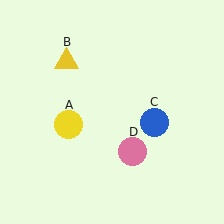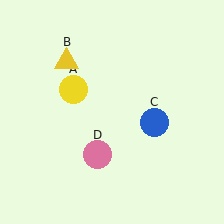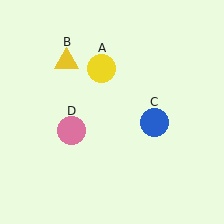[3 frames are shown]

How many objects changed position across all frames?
2 objects changed position: yellow circle (object A), pink circle (object D).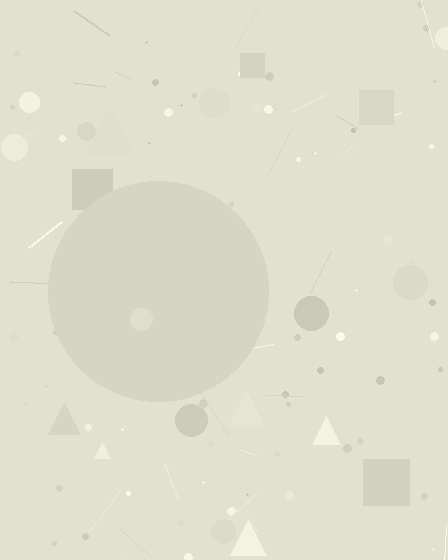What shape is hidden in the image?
A circle is hidden in the image.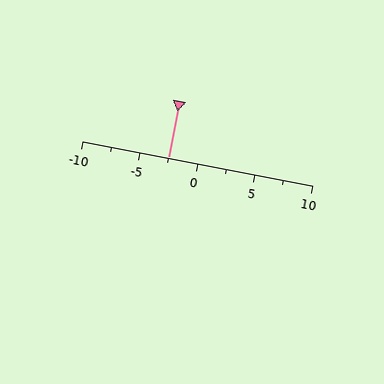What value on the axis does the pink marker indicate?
The marker indicates approximately -2.5.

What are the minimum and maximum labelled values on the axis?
The axis runs from -10 to 10.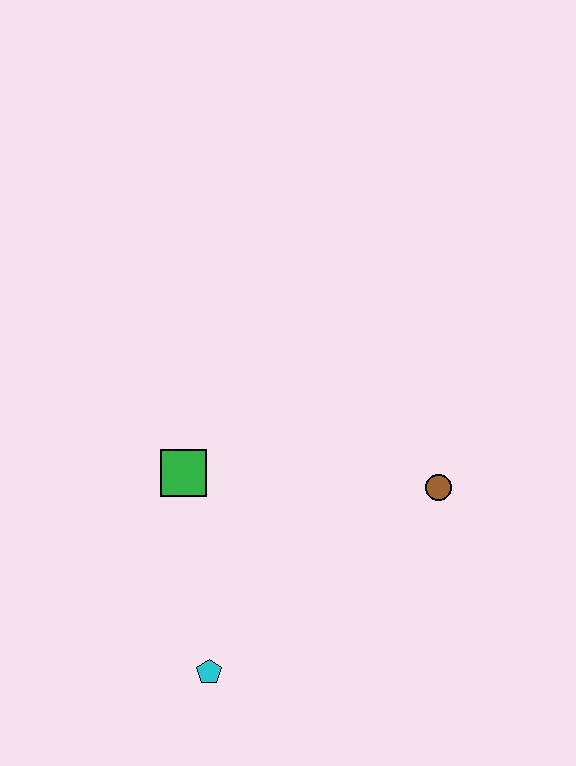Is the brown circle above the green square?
No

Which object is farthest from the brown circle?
The cyan pentagon is farthest from the brown circle.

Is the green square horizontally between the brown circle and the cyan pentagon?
No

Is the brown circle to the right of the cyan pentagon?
Yes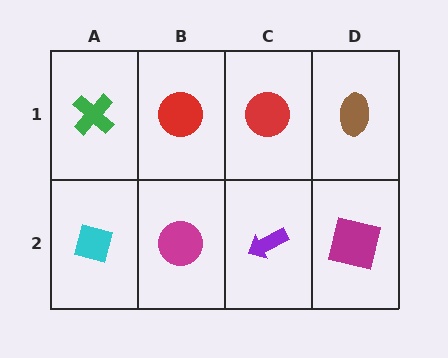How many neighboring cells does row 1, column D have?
2.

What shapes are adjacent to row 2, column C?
A red circle (row 1, column C), a magenta circle (row 2, column B), a magenta square (row 2, column D).